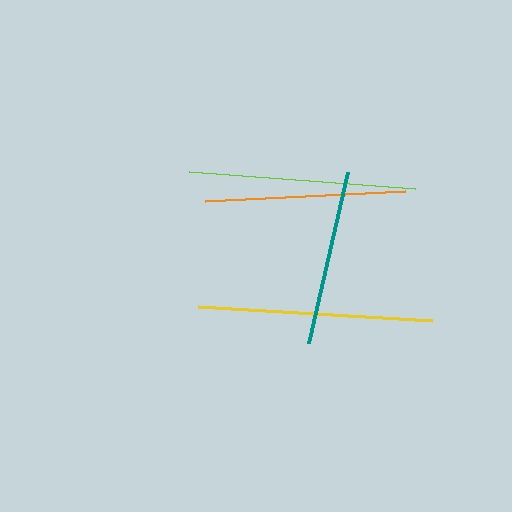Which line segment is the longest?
The yellow line is the longest at approximately 234 pixels.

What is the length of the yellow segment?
The yellow segment is approximately 234 pixels long.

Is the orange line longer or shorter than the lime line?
The lime line is longer than the orange line.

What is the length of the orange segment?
The orange segment is approximately 200 pixels long.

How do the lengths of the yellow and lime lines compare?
The yellow and lime lines are approximately the same length.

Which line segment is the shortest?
The teal line is the shortest at approximately 175 pixels.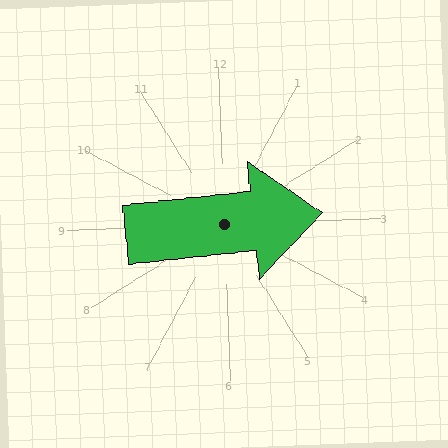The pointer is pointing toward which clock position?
Roughly 3 o'clock.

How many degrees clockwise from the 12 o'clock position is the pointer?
Approximately 86 degrees.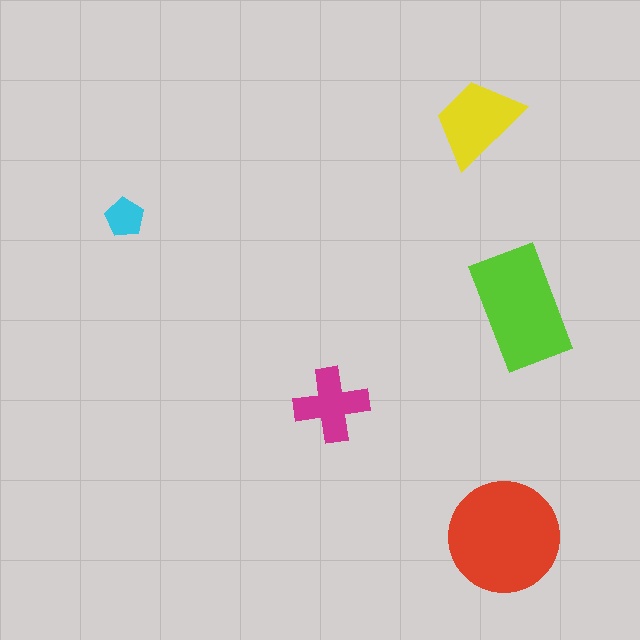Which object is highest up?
The yellow trapezoid is topmost.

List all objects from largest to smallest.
The red circle, the lime rectangle, the yellow trapezoid, the magenta cross, the cyan pentagon.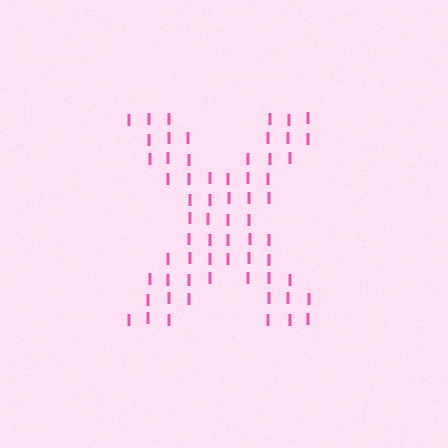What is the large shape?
The large shape is the letter X.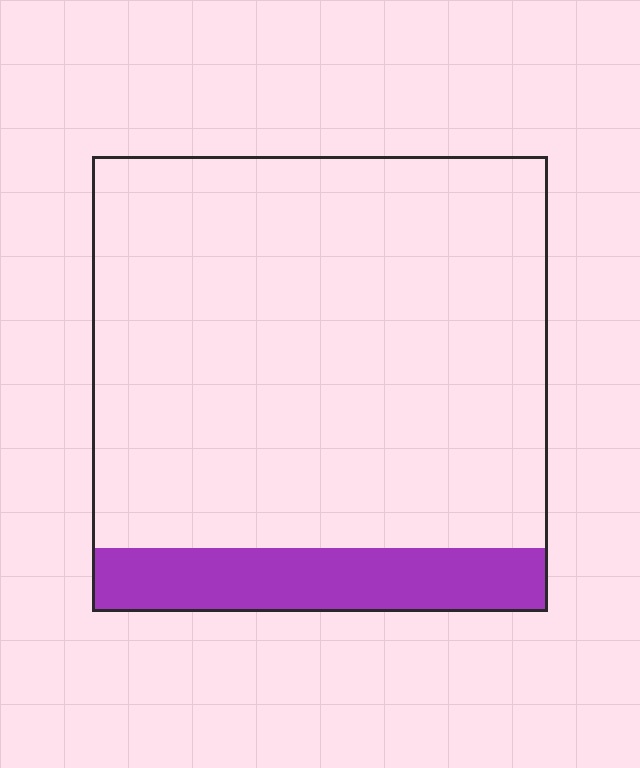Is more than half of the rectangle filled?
No.